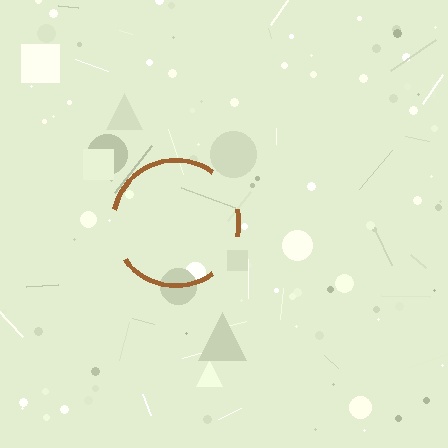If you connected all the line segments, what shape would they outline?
They would outline a circle.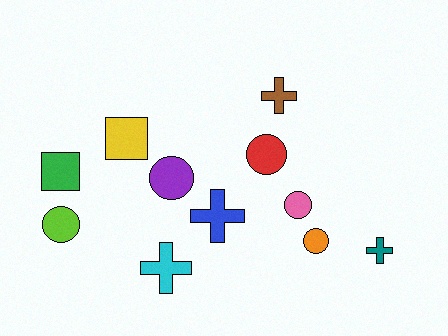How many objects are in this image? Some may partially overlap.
There are 11 objects.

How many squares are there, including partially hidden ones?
There are 2 squares.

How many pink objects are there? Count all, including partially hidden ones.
There is 1 pink object.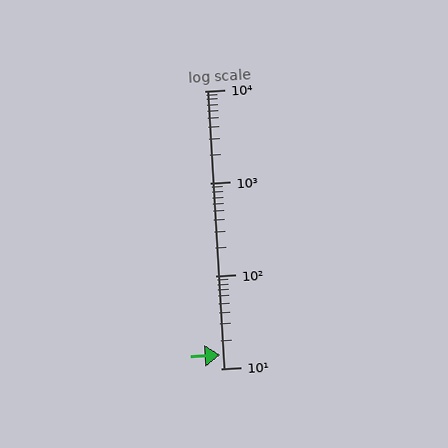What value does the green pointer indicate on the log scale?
The pointer indicates approximately 14.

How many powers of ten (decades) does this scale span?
The scale spans 3 decades, from 10 to 10000.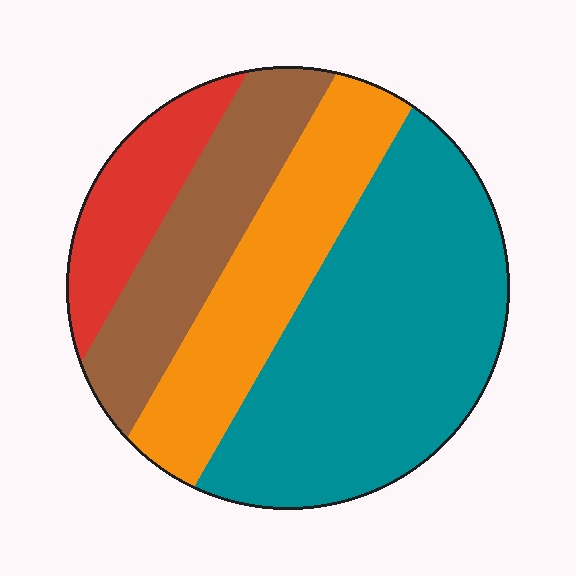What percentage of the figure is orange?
Orange covers around 25% of the figure.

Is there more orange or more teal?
Teal.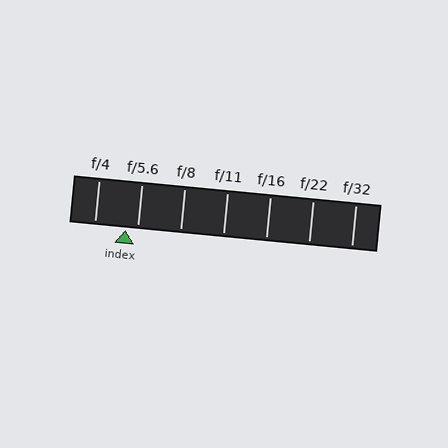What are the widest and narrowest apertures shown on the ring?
The widest aperture shown is f/4 and the narrowest is f/32.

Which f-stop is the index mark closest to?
The index mark is closest to f/5.6.